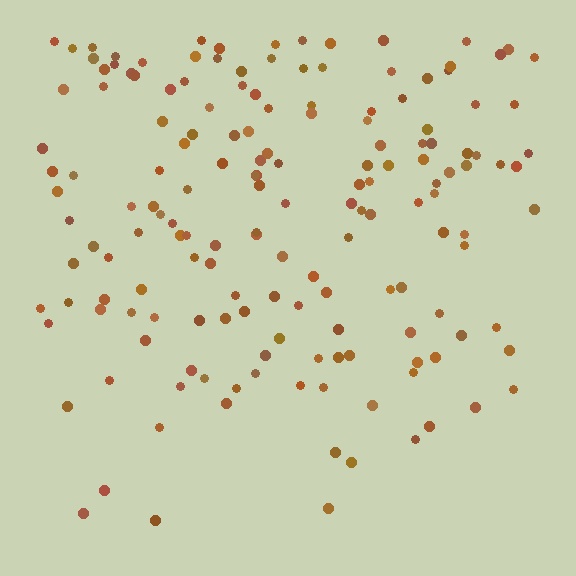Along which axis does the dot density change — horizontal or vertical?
Vertical.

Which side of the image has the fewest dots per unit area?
The bottom.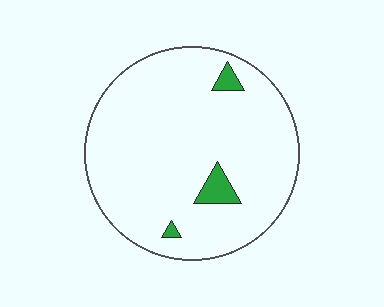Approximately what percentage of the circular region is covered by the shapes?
Approximately 5%.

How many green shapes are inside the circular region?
3.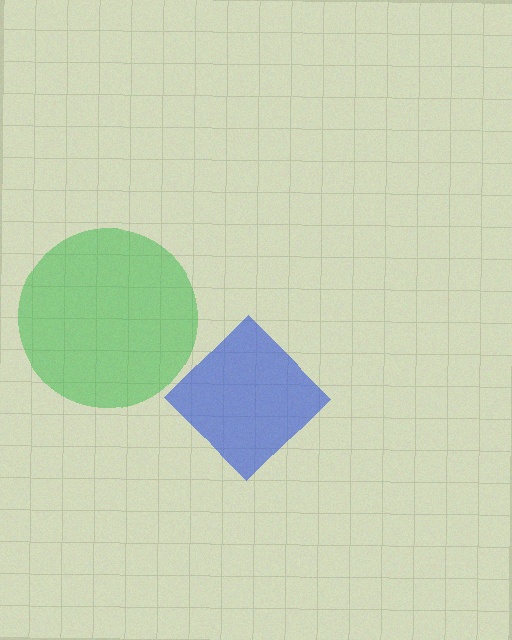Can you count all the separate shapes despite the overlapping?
Yes, there are 2 separate shapes.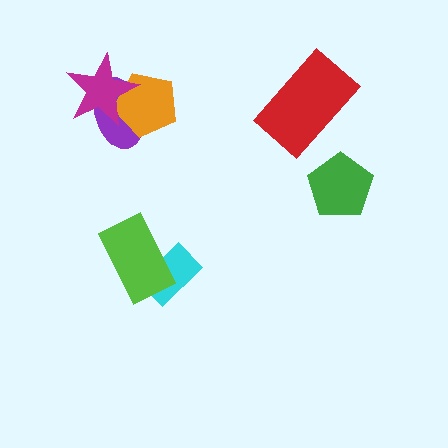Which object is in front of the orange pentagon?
The magenta star is in front of the orange pentagon.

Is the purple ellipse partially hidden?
Yes, it is partially covered by another shape.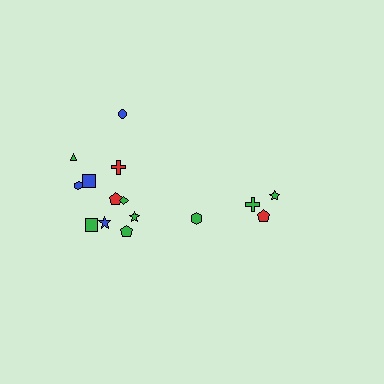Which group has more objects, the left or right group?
The left group.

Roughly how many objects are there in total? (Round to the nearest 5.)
Roughly 15 objects in total.